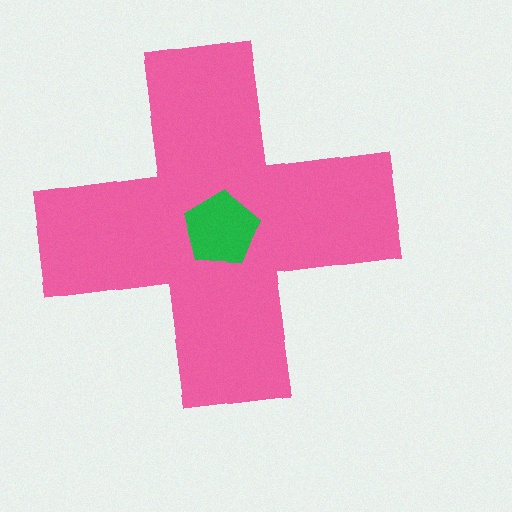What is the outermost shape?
The pink cross.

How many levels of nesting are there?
2.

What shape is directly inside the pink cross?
The green pentagon.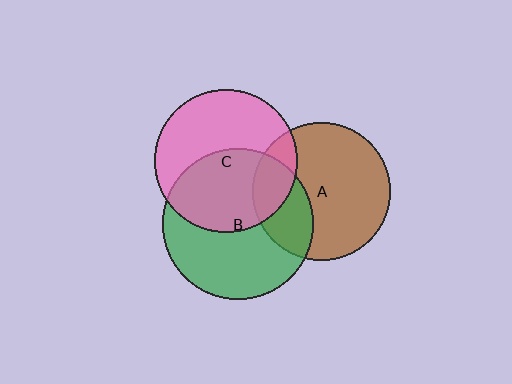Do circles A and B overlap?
Yes.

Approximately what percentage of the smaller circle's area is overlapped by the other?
Approximately 30%.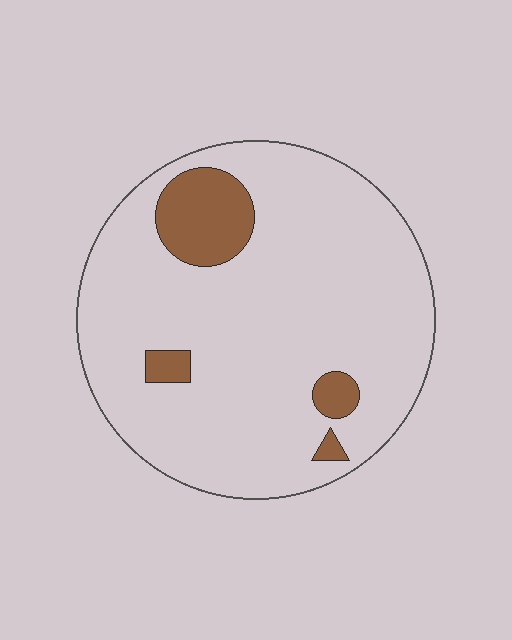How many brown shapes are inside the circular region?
4.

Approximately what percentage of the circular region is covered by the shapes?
Approximately 10%.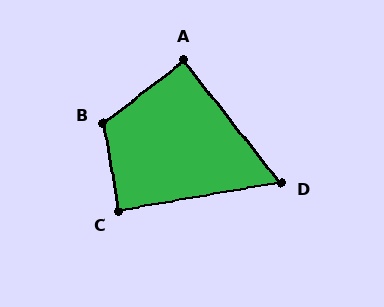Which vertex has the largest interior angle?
B, at approximately 118 degrees.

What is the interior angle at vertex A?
Approximately 90 degrees (approximately right).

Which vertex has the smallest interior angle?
D, at approximately 62 degrees.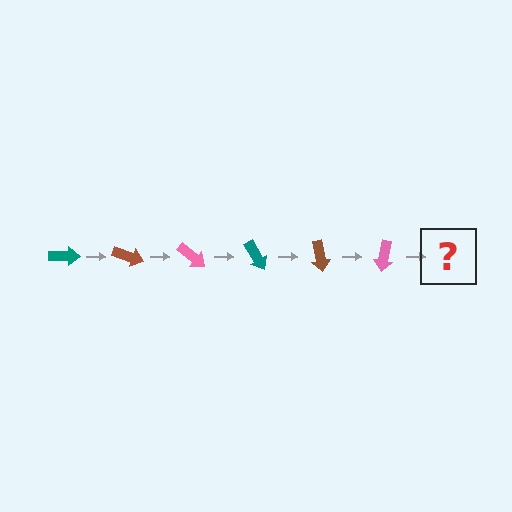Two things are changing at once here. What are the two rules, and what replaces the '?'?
The two rules are that it rotates 20 degrees each step and the color cycles through teal, brown, and pink. The '?' should be a teal arrow, rotated 120 degrees from the start.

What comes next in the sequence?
The next element should be a teal arrow, rotated 120 degrees from the start.